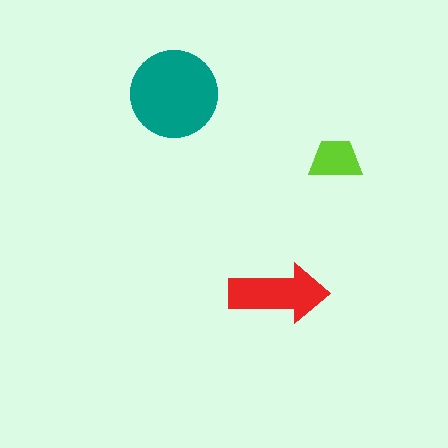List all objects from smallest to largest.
The lime trapezoid, the red arrow, the teal circle.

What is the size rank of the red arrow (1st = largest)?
2nd.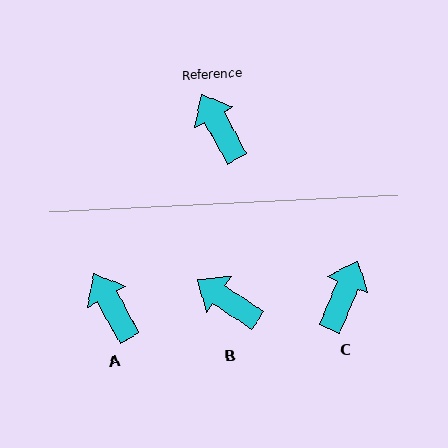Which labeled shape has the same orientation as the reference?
A.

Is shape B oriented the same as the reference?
No, it is off by about 28 degrees.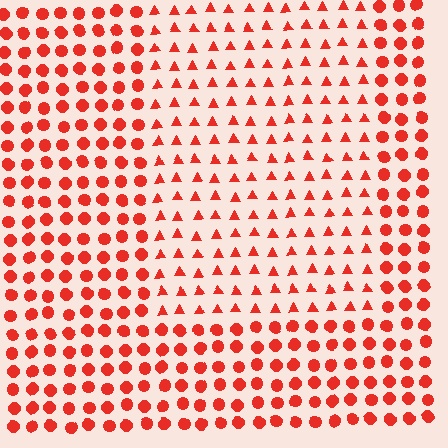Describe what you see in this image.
The image is filled with small red elements arranged in a uniform grid. A rectangle-shaped region contains triangles, while the surrounding area contains circles. The boundary is defined purely by the change in element shape.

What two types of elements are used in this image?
The image uses triangles inside the rectangle region and circles outside it.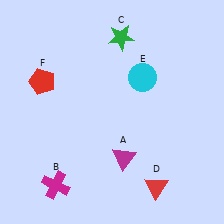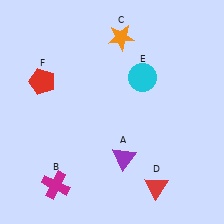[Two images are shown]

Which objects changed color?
A changed from magenta to purple. C changed from green to orange.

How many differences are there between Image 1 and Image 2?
There are 2 differences between the two images.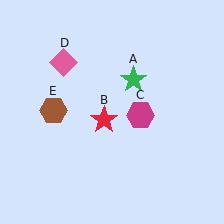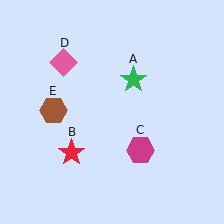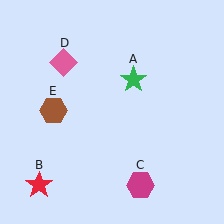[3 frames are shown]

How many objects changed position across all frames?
2 objects changed position: red star (object B), magenta hexagon (object C).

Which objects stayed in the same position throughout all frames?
Green star (object A) and pink diamond (object D) and brown hexagon (object E) remained stationary.